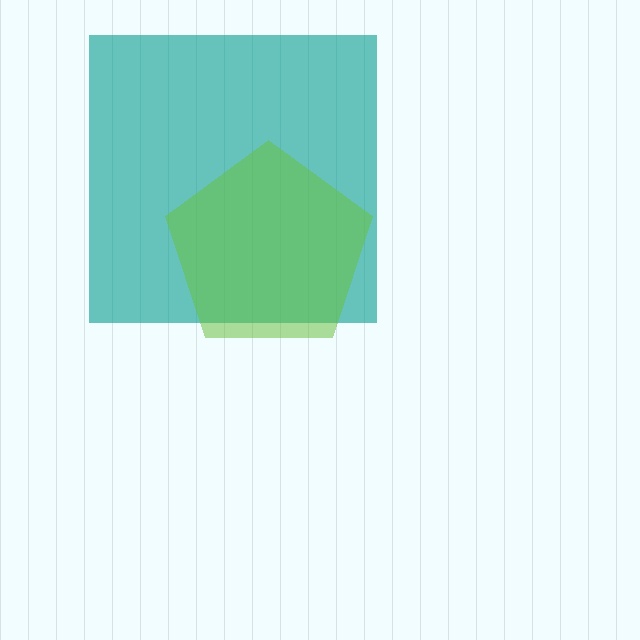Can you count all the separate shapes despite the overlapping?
Yes, there are 2 separate shapes.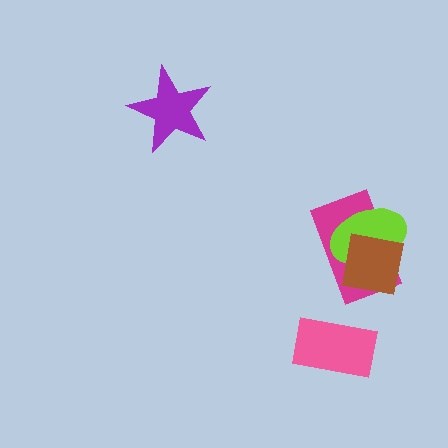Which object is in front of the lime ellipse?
The brown square is in front of the lime ellipse.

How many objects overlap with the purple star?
0 objects overlap with the purple star.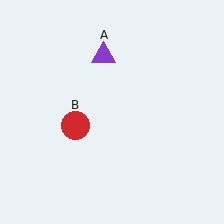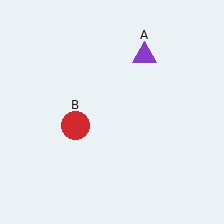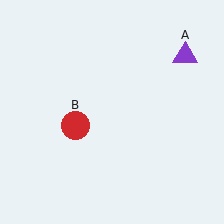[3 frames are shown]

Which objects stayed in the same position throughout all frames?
Red circle (object B) remained stationary.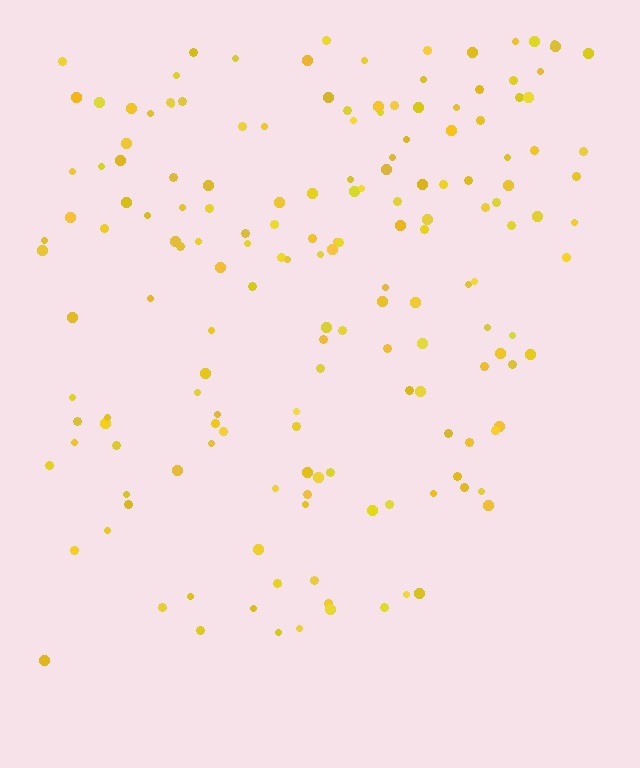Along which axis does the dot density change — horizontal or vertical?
Vertical.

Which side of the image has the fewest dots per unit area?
The bottom.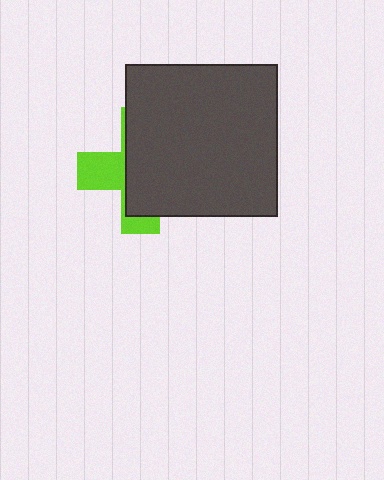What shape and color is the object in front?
The object in front is a dark gray square.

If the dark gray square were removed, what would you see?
You would see the complete lime cross.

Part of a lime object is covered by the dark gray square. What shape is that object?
It is a cross.